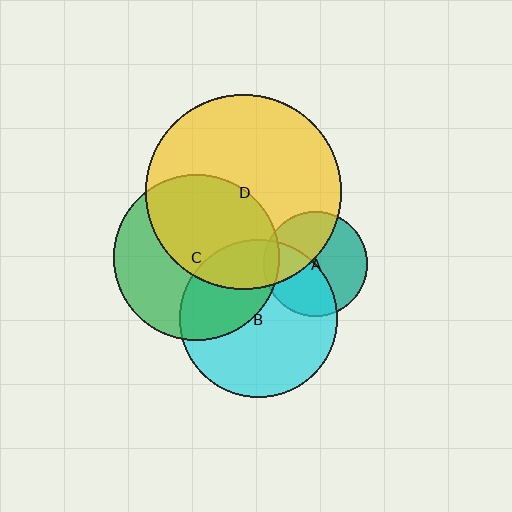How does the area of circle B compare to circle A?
Approximately 2.3 times.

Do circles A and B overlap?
Yes.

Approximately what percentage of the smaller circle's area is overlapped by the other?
Approximately 40%.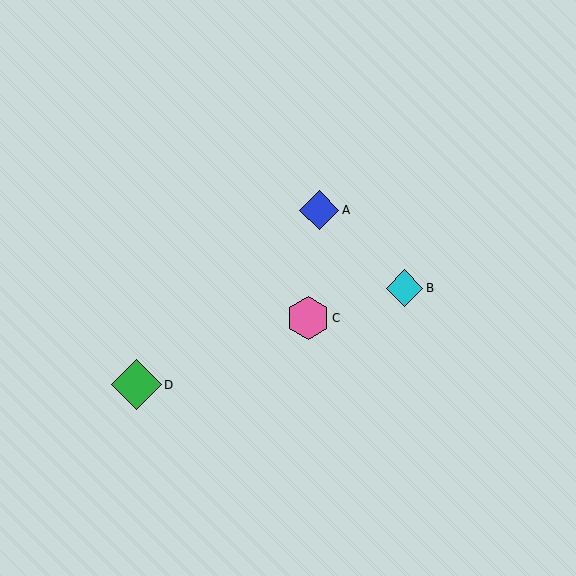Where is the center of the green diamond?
The center of the green diamond is at (136, 385).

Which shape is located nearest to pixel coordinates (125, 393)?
The green diamond (labeled D) at (136, 385) is nearest to that location.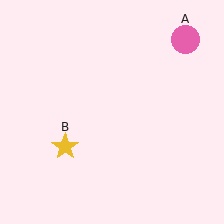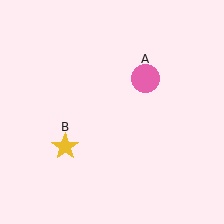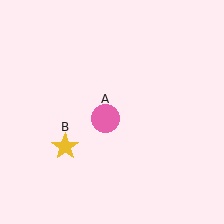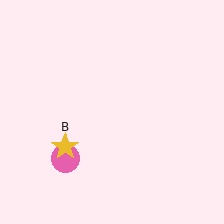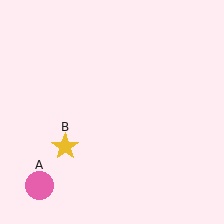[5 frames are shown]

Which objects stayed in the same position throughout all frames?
Yellow star (object B) remained stationary.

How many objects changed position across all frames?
1 object changed position: pink circle (object A).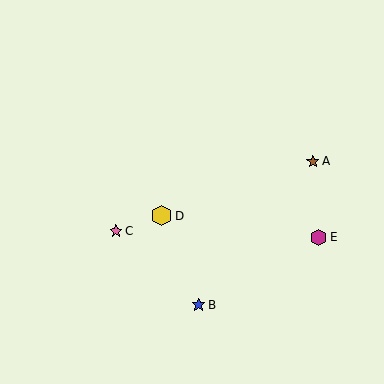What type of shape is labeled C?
Shape C is a pink star.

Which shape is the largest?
The yellow hexagon (labeled D) is the largest.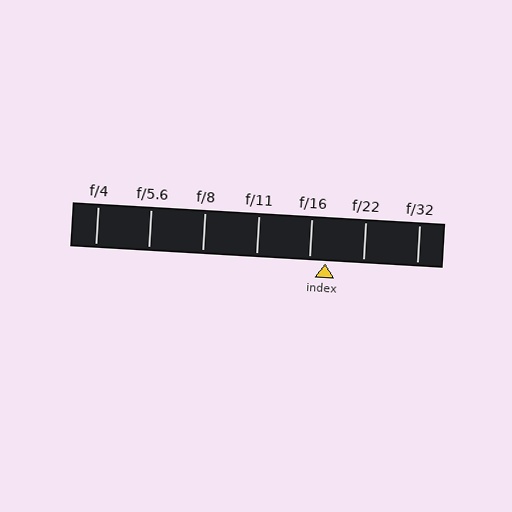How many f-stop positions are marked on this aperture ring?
There are 7 f-stop positions marked.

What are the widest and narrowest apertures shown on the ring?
The widest aperture shown is f/4 and the narrowest is f/32.